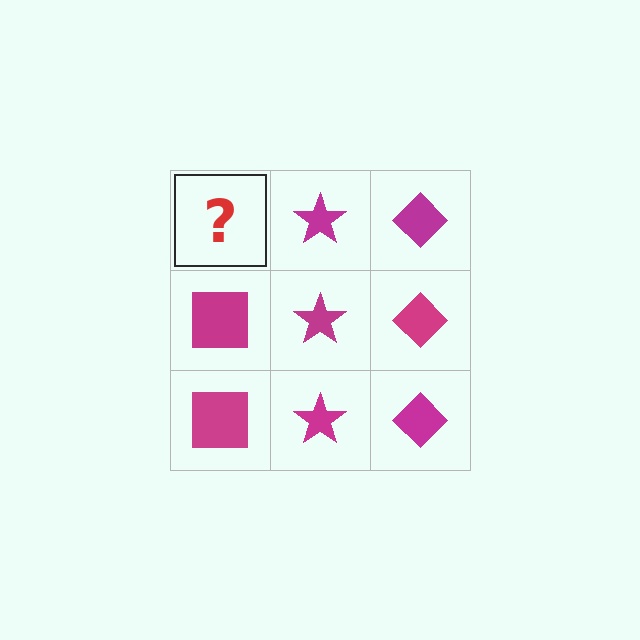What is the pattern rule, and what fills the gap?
The rule is that each column has a consistent shape. The gap should be filled with a magenta square.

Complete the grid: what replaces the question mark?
The question mark should be replaced with a magenta square.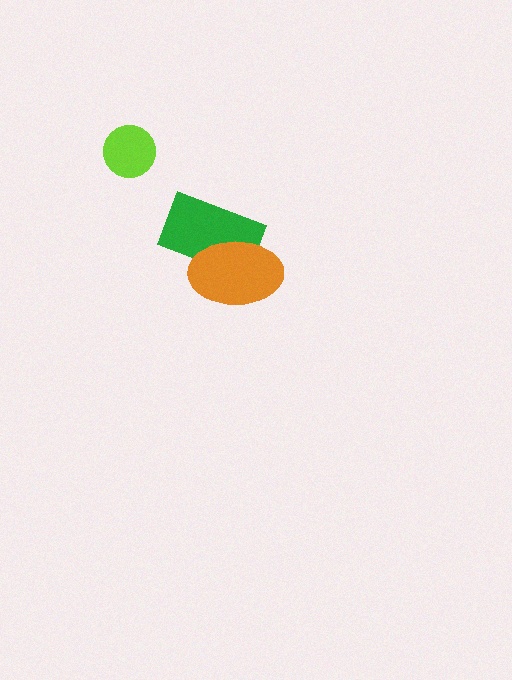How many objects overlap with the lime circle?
0 objects overlap with the lime circle.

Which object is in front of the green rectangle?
The orange ellipse is in front of the green rectangle.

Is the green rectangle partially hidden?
Yes, it is partially covered by another shape.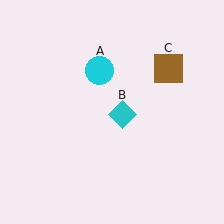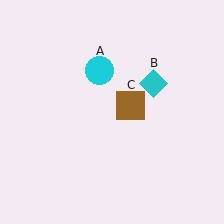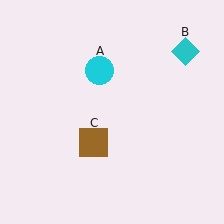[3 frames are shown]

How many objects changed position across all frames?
2 objects changed position: cyan diamond (object B), brown square (object C).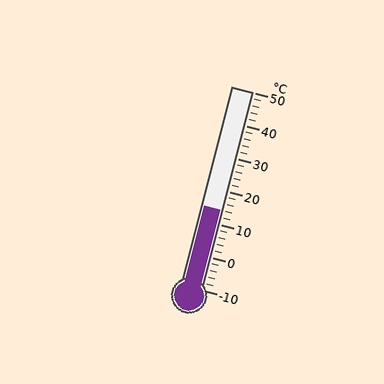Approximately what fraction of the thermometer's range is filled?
The thermometer is filled to approximately 40% of its range.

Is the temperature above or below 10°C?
The temperature is above 10°C.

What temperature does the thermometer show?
The thermometer shows approximately 14°C.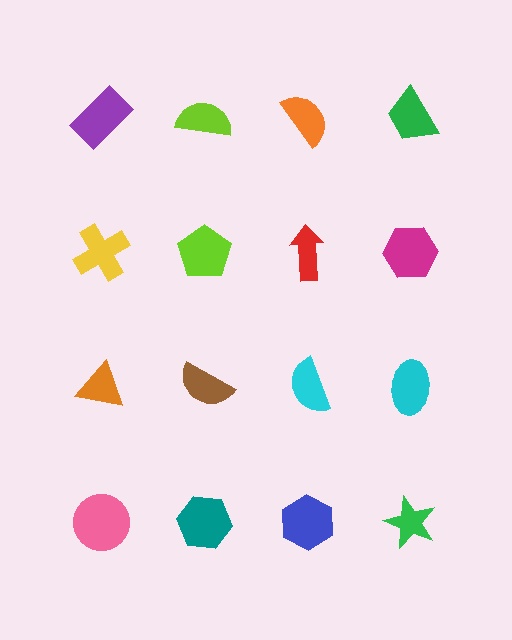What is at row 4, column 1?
A pink circle.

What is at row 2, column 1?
A yellow cross.